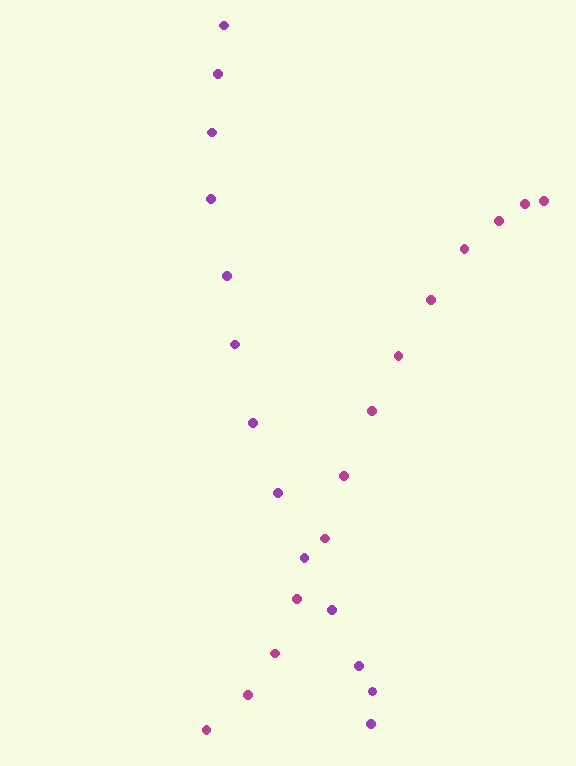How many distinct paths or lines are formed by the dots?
There are 2 distinct paths.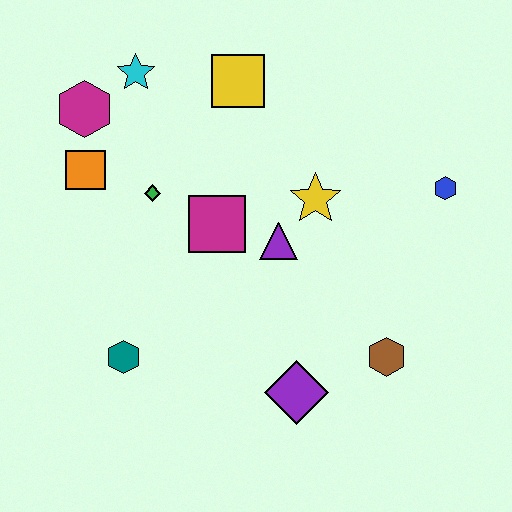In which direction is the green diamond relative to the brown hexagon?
The green diamond is to the left of the brown hexagon.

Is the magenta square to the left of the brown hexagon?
Yes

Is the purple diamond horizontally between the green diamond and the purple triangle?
No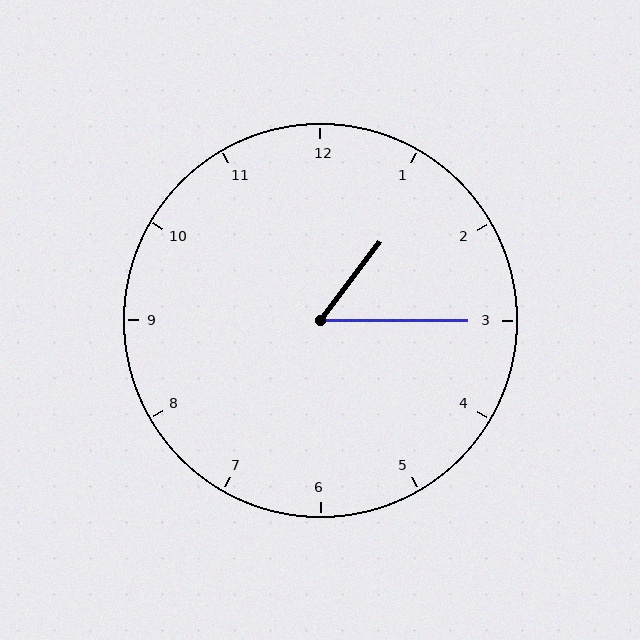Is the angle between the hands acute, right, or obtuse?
It is acute.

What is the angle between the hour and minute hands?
Approximately 52 degrees.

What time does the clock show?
1:15.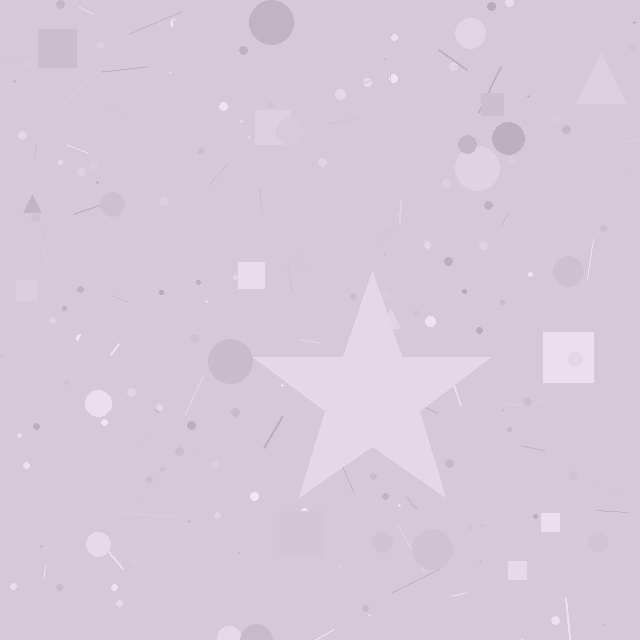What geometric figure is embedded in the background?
A star is embedded in the background.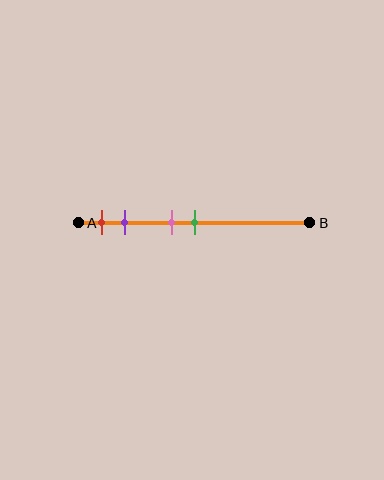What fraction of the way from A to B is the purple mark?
The purple mark is approximately 20% (0.2) of the way from A to B.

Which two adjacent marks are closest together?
The pink and green marks are the closest adjacent pair.